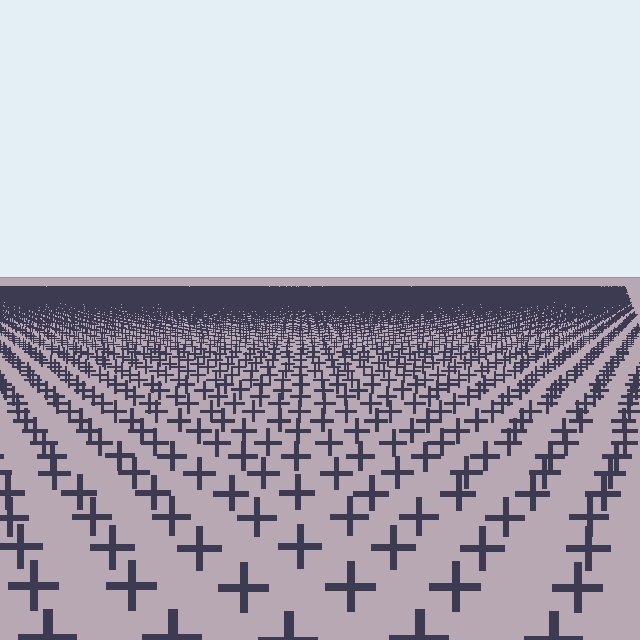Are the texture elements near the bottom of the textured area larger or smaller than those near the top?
Larger. Near the bottom, elements are closer to the viewer and appear at a bigger on-screen size.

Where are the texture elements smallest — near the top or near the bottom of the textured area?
Near the top.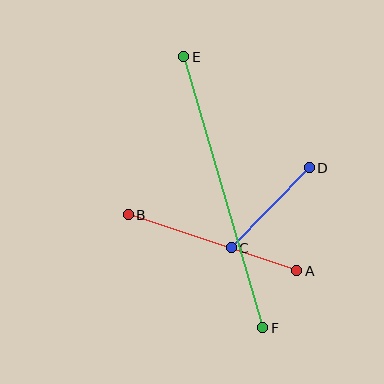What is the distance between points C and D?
The distance is approximately 112 pixels.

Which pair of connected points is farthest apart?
Points E and F are farthest apart.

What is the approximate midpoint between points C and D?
The midpoint is at approximately (270, 208) pixels.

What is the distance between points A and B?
The distance is approximately 177 pixels.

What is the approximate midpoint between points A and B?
The midpoint is at approximately (213, 243) pixels.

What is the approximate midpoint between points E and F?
The midpoint is at approximately (223, 192) pixels.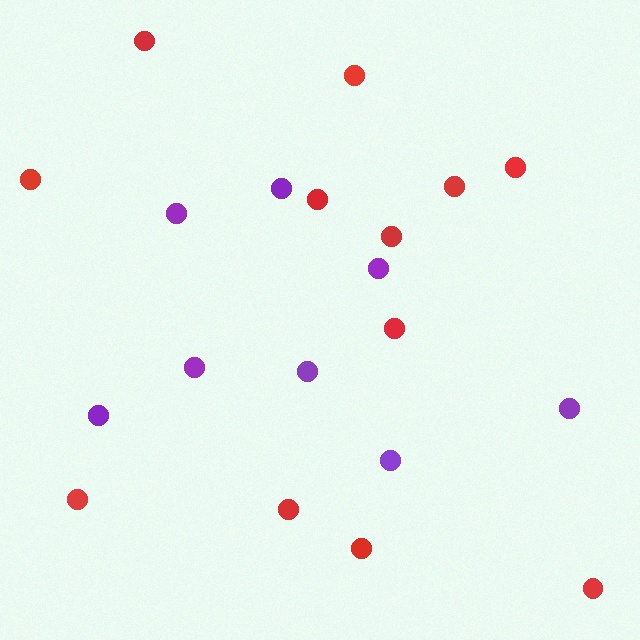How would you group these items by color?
There are 2 groups: one group of red circles (12) and one group of purple circles (8).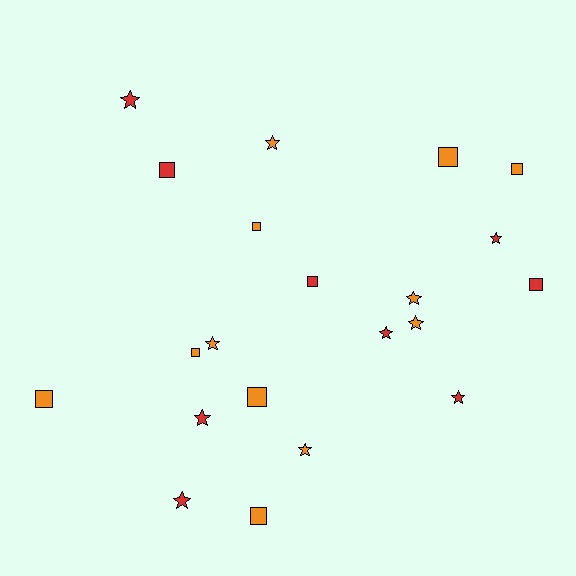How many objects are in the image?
There are 21 objects.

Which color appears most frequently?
Orange, with 12 objects.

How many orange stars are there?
There are 5 orange stars.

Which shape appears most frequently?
Star, with 11 objects.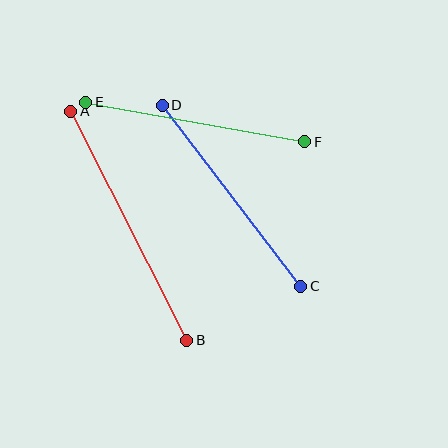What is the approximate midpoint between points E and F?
The midpoint is at approximately (195, 122) pixels.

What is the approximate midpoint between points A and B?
The midpoint is at approximately (129, 226) pixels.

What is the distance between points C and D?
The distance is approximately 228 pixels.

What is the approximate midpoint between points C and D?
The midpoint is at approximately (231, 196) pixels.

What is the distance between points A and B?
The distance is approximately 257 pixels.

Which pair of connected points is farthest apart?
Points A and B are farthest apart.